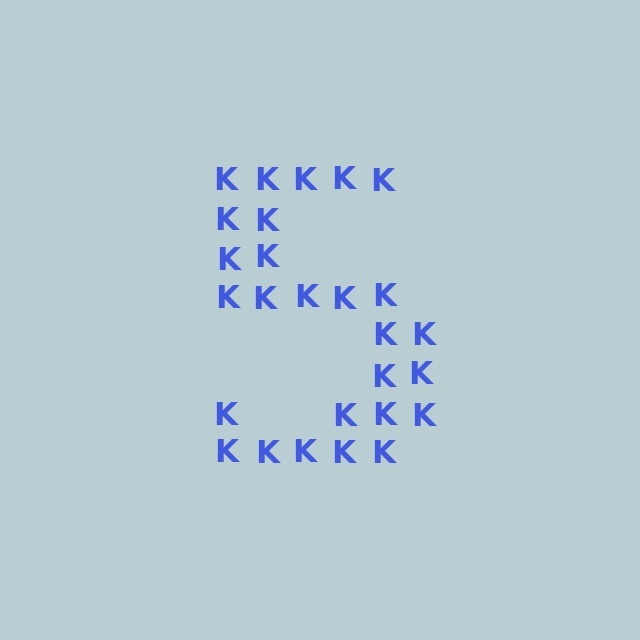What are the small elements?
The small elements are letter K's.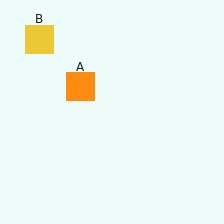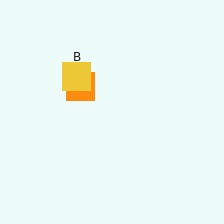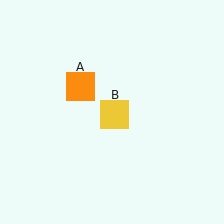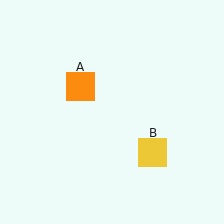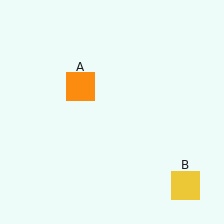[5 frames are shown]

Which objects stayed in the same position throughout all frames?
Orange square (object A) remained stationary.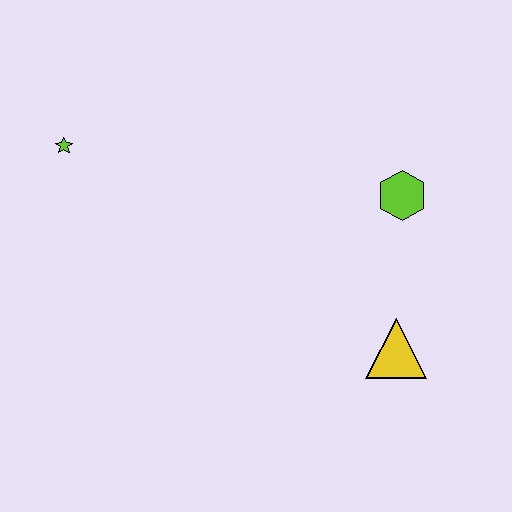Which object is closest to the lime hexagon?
The yellow triangle is closest to the lime hexagon.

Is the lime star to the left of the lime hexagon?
Yes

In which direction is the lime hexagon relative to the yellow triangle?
The lime hexagon is above the yellow triangle.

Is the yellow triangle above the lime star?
No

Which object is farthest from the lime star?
The yellow triangle is farthest from the lime star.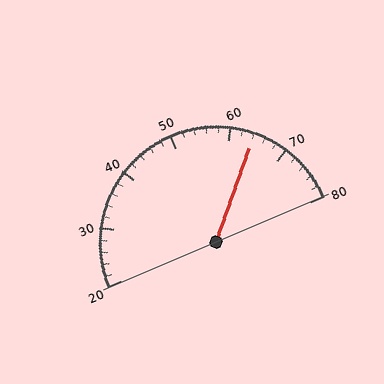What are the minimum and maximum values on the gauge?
The gauge ranges from 20 to 80.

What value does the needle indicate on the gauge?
The needle indicates approximately 64.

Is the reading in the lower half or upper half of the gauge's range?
The reading is in the upper half of the range (20 to 80).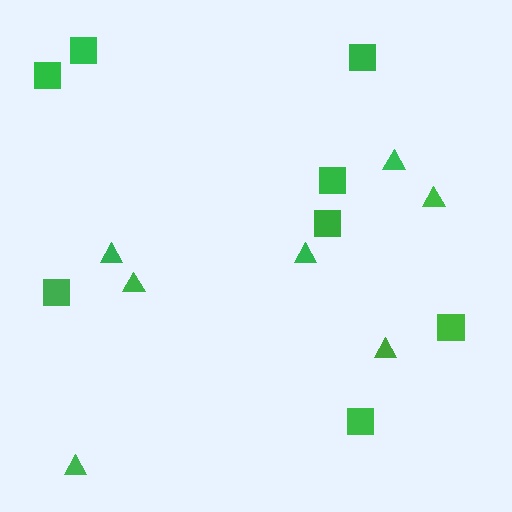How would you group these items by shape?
There are 2 groups: one group of squares (8) and one group of triangles (7).